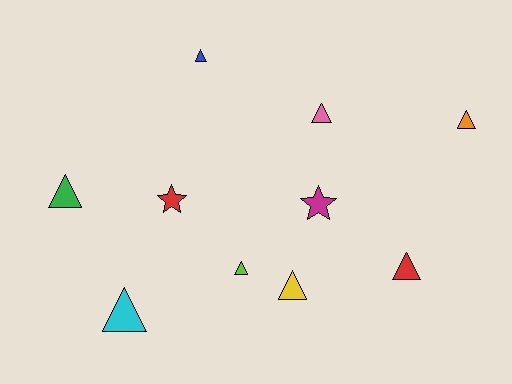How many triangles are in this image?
There are 8 triangles.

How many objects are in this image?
There are 10 objects.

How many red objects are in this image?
There are 2 red objects.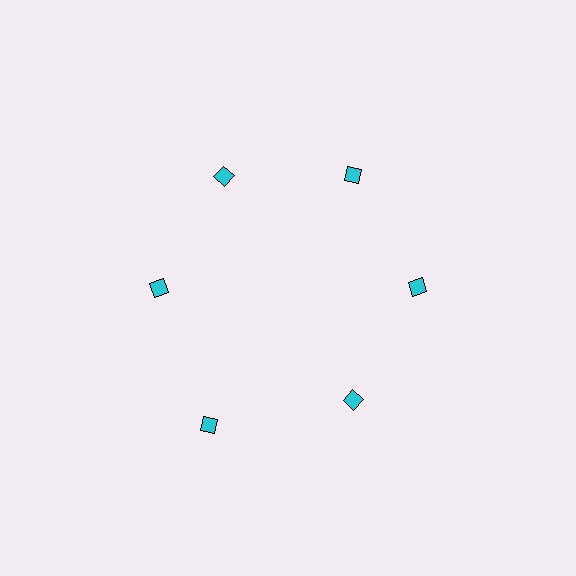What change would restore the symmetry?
The symmetry would be restored by moving it inward, back onto the ring so that all 6 diamonds sit at equal angles and equal distance from the center.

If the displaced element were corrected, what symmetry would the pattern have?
It would have 6-fold rotational symmetry — the pattern would map onto itself every 60 degrees.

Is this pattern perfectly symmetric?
No. The 6 cyan diamonds are arranged in a ring, but one element near the 7 o'clock position is pushed outward from the center, breaking the 6-fold rotational symmetry.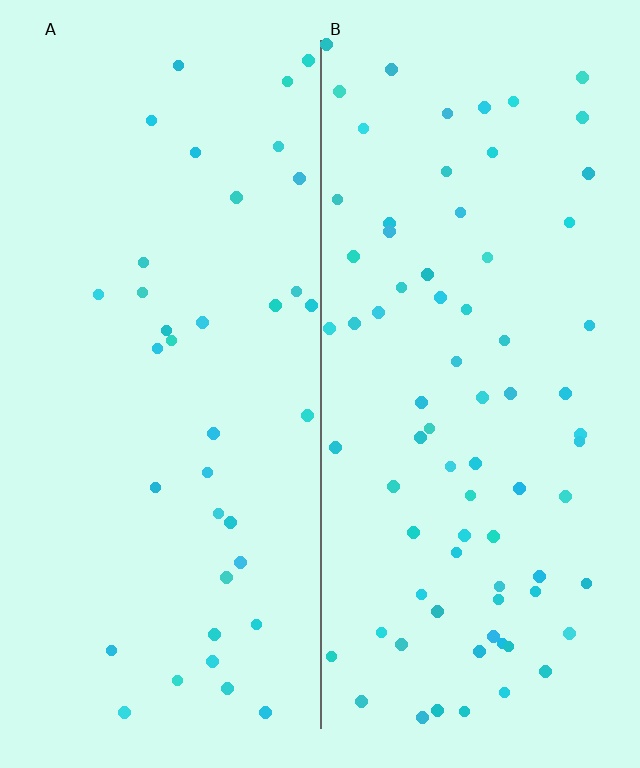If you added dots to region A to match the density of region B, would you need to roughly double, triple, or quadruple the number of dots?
Approximately double.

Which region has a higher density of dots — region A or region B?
B (the right).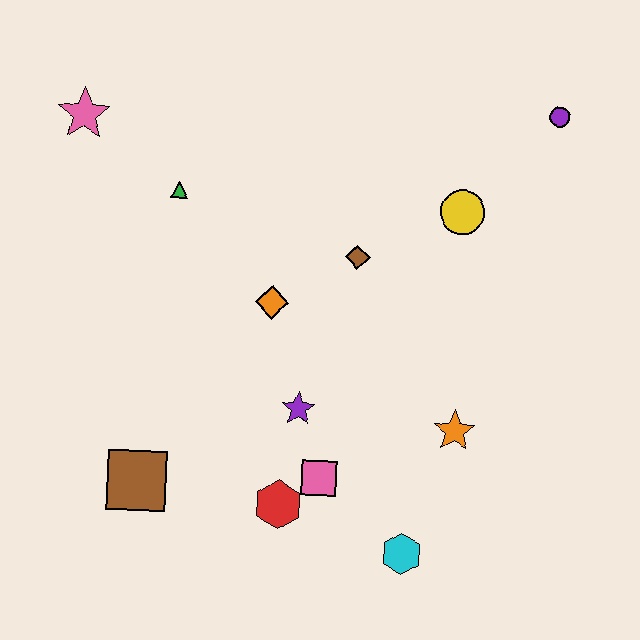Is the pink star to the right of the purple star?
No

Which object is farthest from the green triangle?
The cyan hexagon is farthest from the green triangle.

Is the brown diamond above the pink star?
No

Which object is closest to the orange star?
The cyan hexagon is closest to the orange star.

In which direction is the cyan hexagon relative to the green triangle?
The cyan hexagon is below the green triangle.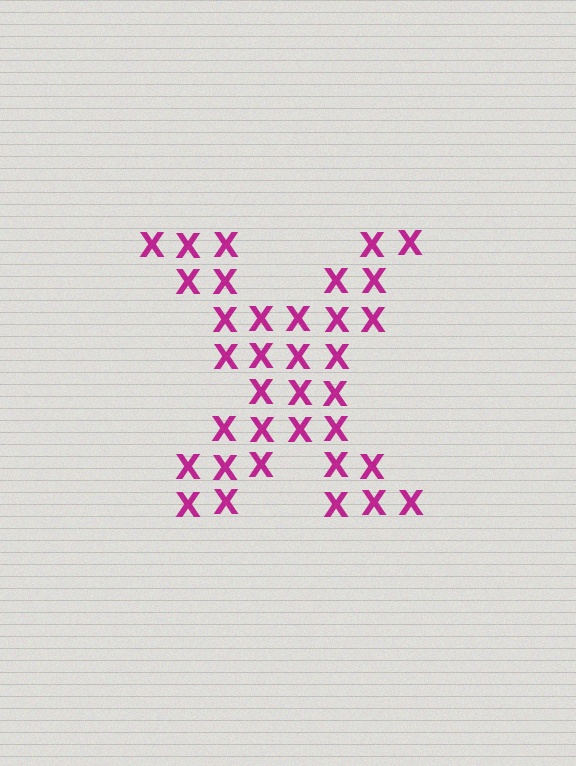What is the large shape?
The large shape is the letter X.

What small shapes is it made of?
It is made of small letter X's.